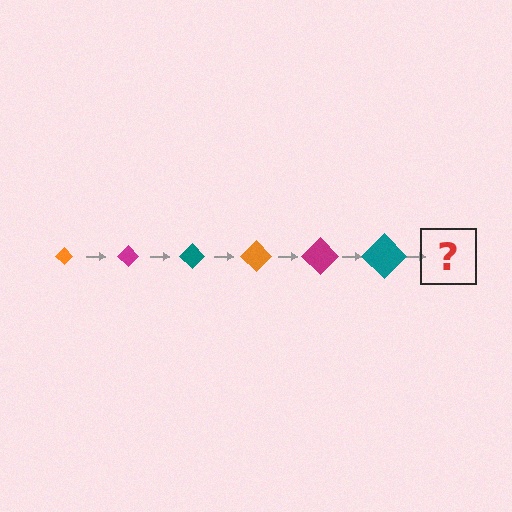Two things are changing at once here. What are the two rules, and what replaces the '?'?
The two rules are that the diamond grows larger each step and the color cycles through orange, magenta, and teal. The '?' should be an orange diamond, larger than the previous one.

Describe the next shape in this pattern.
It should be an orange diamond, larger than the previous one.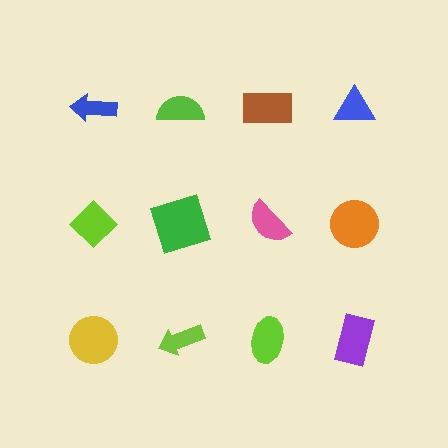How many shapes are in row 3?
4 shapes.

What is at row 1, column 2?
A lime semicircle.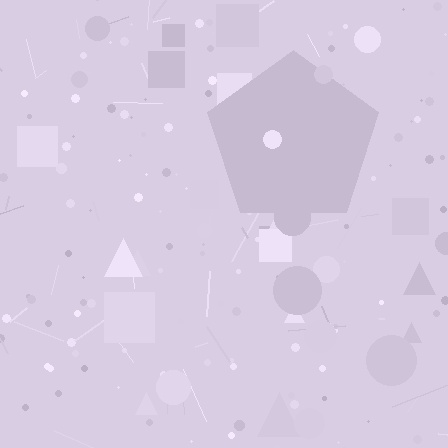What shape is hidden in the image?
A pentagon is hidden in the image.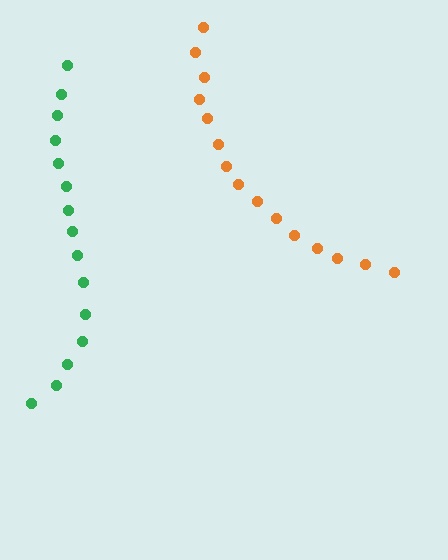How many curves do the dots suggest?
There are 2 distinct paths.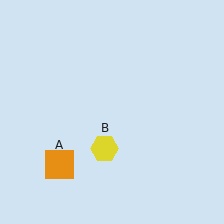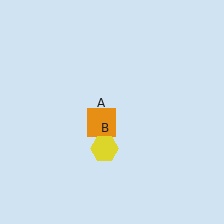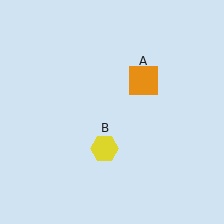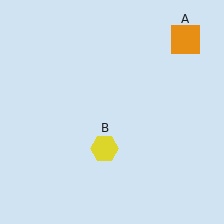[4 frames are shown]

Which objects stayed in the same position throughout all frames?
Yellow hexagon (object B) remained stationary.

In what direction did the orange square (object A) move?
The orange square (object A) moved up and to the right.